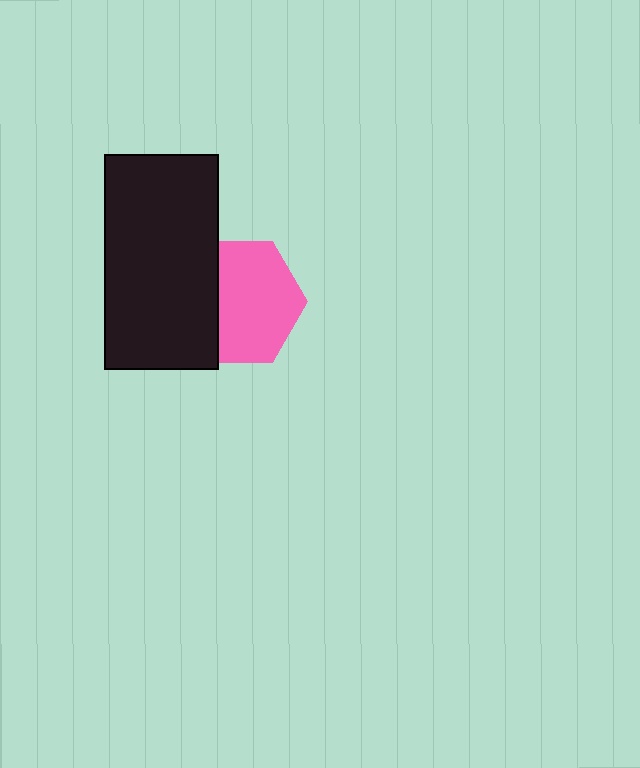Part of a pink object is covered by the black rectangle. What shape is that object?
It is a hexagon.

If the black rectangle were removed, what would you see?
You would see the complete pink hexagon.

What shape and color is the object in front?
The object in front is a black rectangle.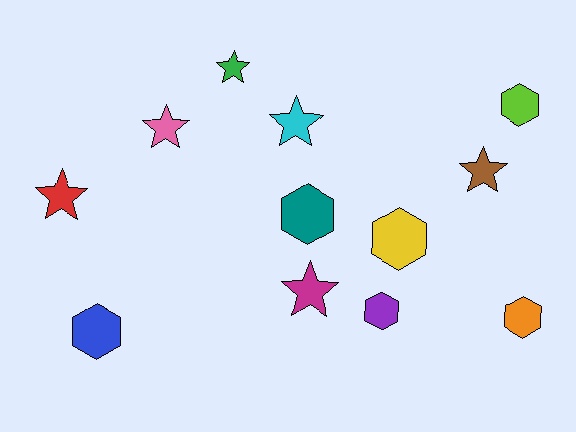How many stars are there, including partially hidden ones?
There are 6 stars.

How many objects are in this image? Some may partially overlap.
There are 12 objects.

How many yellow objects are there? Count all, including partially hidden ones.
There is 1 yellow object.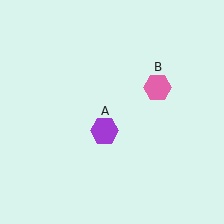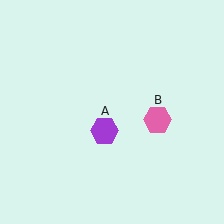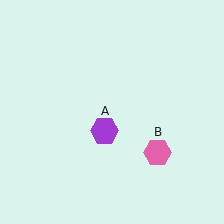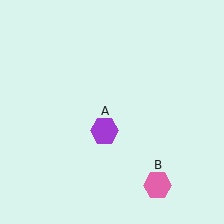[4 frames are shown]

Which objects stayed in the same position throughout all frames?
Purple hexagon (object A) remained stationary.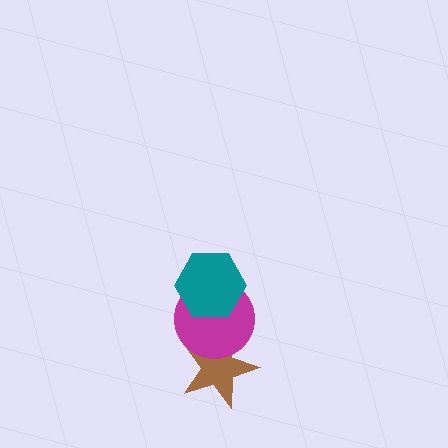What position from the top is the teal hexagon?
The teal hexagon is 1st from the top.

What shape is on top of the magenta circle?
The teal hexagon is on top of the magenta circle.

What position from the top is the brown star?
The brown star is 3rd from the top.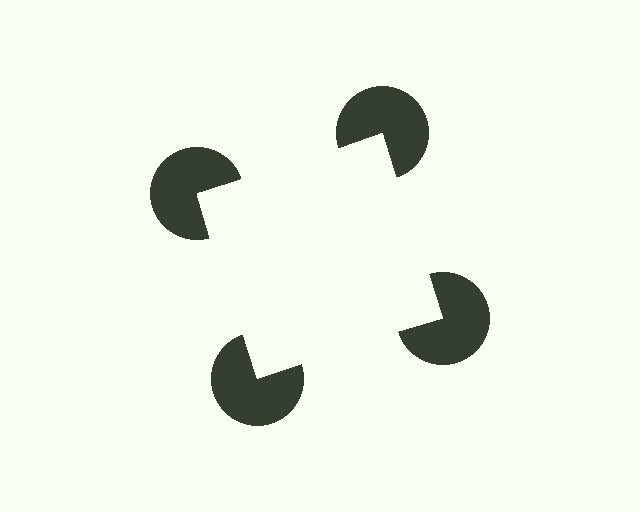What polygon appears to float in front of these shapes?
An illusory square — its edges are inferred from the aligned wedge cuts in the pac-man discs, not physically drawn.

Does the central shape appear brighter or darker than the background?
It typically appears slightly brighter than the background, even though no actual brightness change is drawn.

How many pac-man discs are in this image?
There are 4 — one at each vertex of the illusory square.